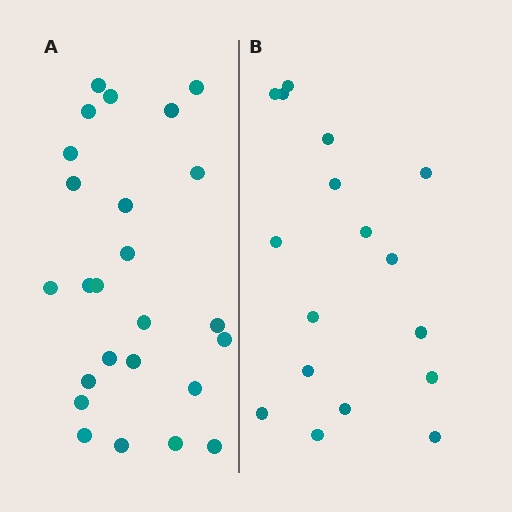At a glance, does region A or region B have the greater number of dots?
Region A (the left region) has more dots.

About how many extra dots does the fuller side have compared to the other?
Region A has roughly 8 or so more dots than region B.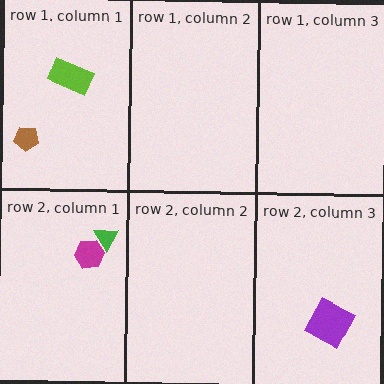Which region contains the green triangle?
The row 2, column 1 region.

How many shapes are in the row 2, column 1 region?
2.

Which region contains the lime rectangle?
The row 1, column 1 region.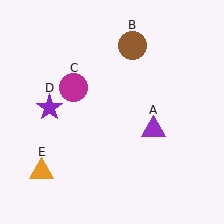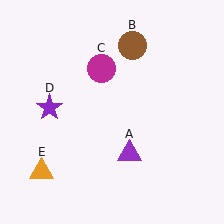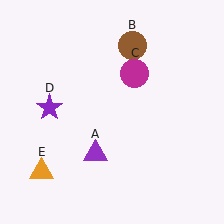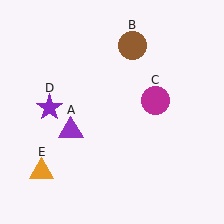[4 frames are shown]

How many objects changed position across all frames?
2 objects changed position: purple triangle (object A), magenta circle (object C).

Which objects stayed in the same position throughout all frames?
Brown circle (object B) and purple star (object D) and orange triangle (object E) remained stationary.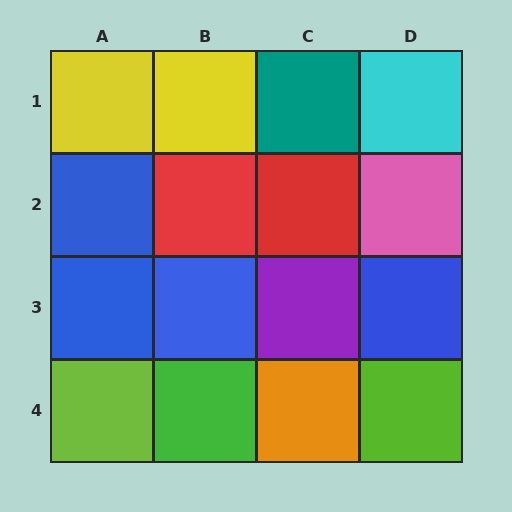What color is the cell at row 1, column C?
Teal.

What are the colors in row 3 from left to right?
Blue, blue, purple, blue.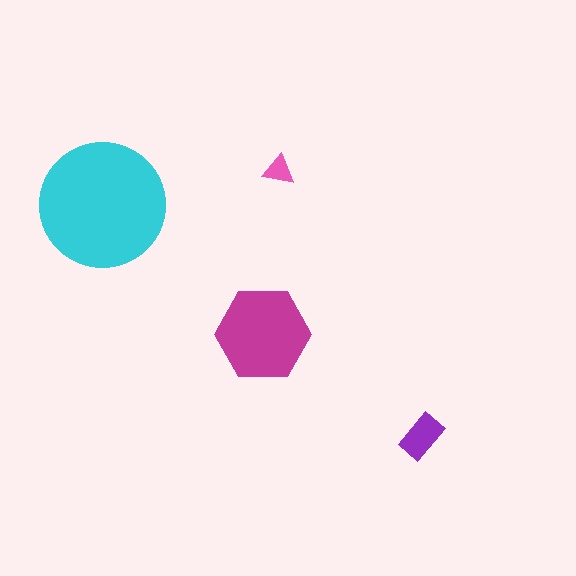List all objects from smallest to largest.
The pink triangle, the purple rectangle, the magenta hexagon, the cyan circle.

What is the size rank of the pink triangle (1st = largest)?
4th.